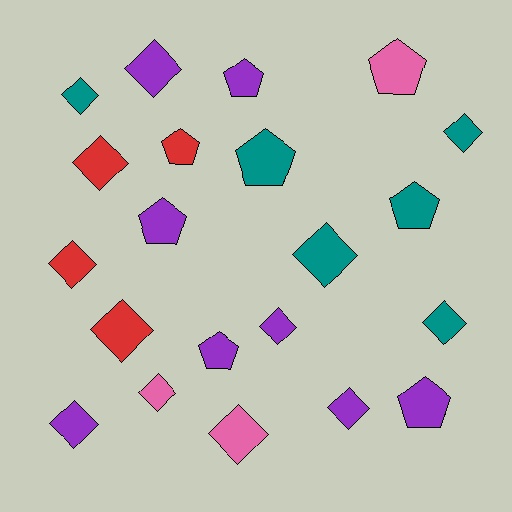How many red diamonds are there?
There are 3 red diamonds.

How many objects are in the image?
There are 21 objects.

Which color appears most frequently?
Purple, with 8 objects.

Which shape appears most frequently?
Diamond, with 13 objects.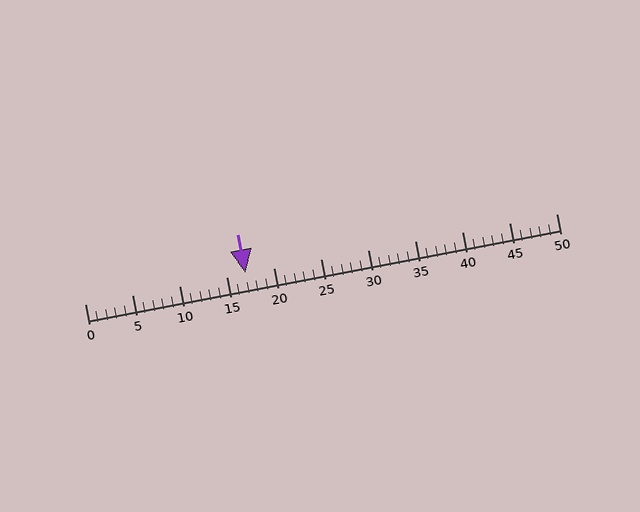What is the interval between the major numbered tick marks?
The major tick marks are spaced 5 units apart.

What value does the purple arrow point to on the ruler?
The purple arrow points to approximately 17.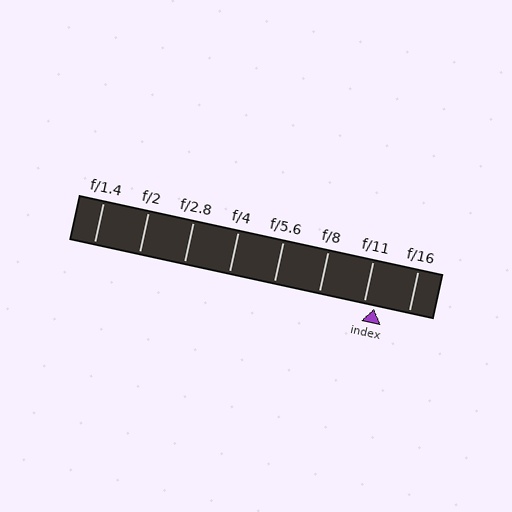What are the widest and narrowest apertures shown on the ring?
The widest aperture shown is f/1.4 and the narrowest is f/16.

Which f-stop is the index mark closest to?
The index mark is closest to f/11.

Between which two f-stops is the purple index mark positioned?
The index mark is between f/11 and f/16.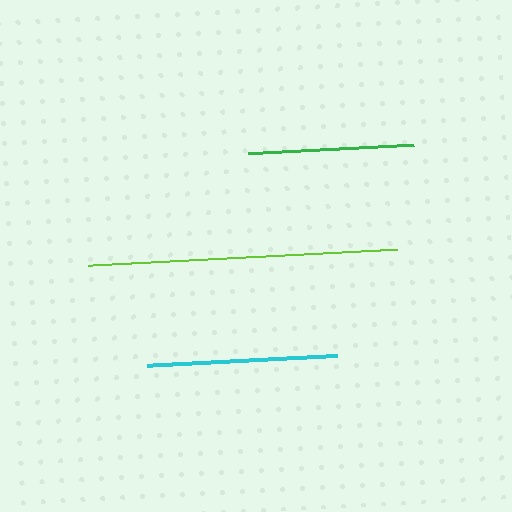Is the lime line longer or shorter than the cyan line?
The lime line is longer than the cyan line.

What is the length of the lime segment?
The lime segment is approximately 309 pixels long.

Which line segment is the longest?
The lime line is the longest at approximately 309 pixels.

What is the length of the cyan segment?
The cyan segment is approximately 191 pixels long.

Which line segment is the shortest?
The green line is the shortest at approximately 165 pixels.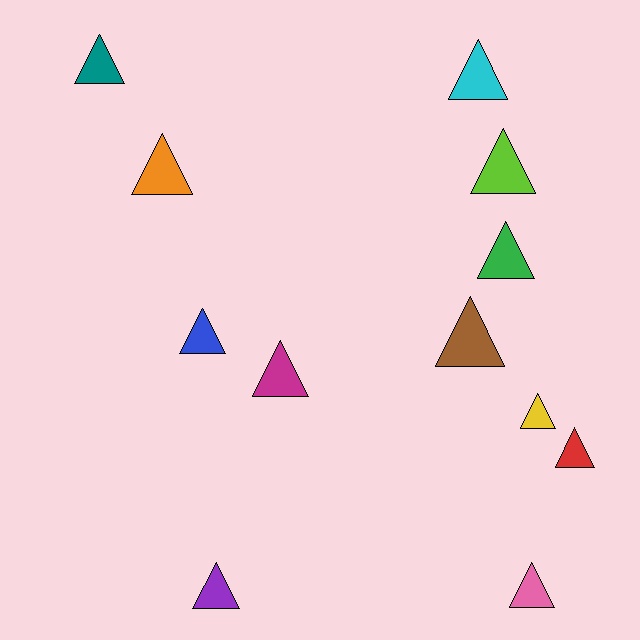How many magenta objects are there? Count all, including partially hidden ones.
There is 1 magenta object.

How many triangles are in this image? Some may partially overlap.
There are 12 triangles.